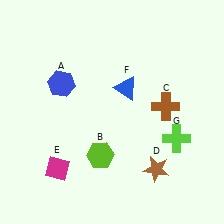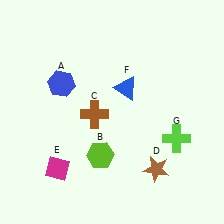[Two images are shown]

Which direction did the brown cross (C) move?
The brown cross (C) moved left.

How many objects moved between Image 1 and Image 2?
1 object moved between the two images.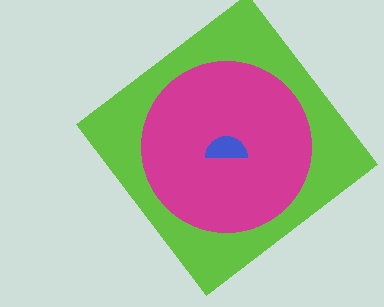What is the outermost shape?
The lime diamond.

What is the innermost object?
The blue semicircle.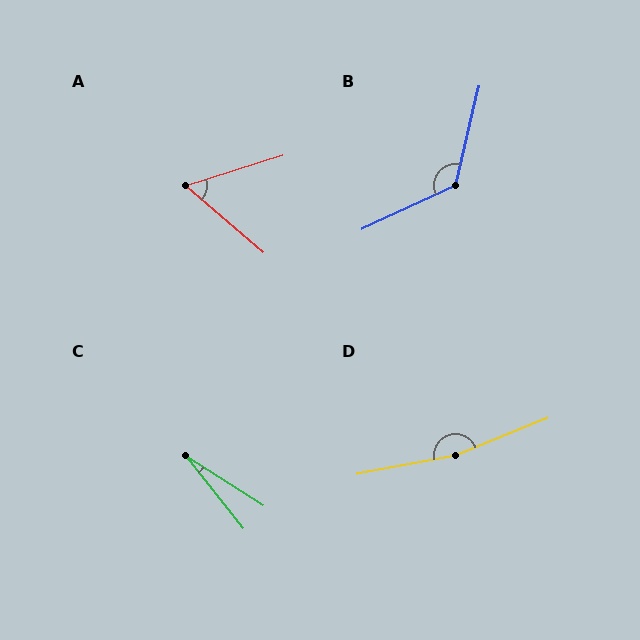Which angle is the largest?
D, at approximately 169 degrees.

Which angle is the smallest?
C, at approximately 19 degrees.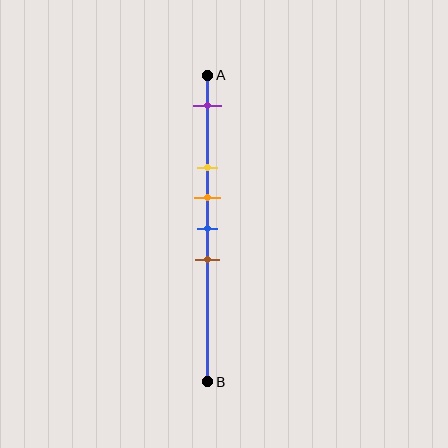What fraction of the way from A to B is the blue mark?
The blue mark is approximately 50% (0.5) of the way from A to B.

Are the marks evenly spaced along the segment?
No, the marks are not evenly spaced.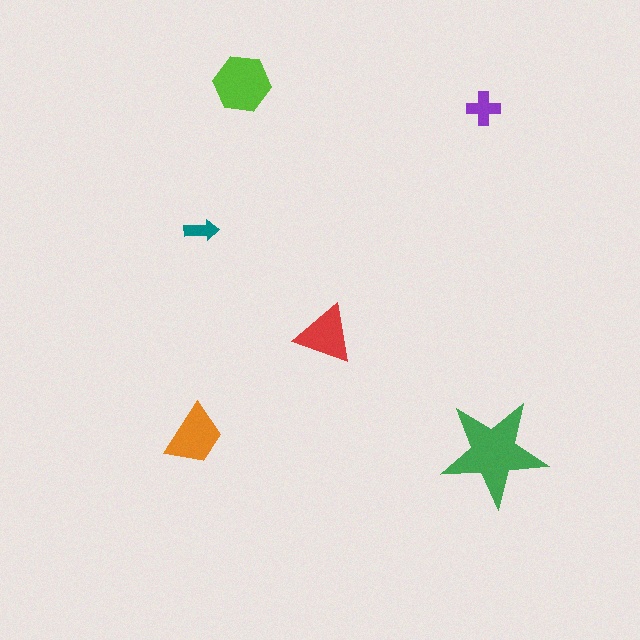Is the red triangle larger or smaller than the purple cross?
Larger.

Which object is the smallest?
The teal arrow.